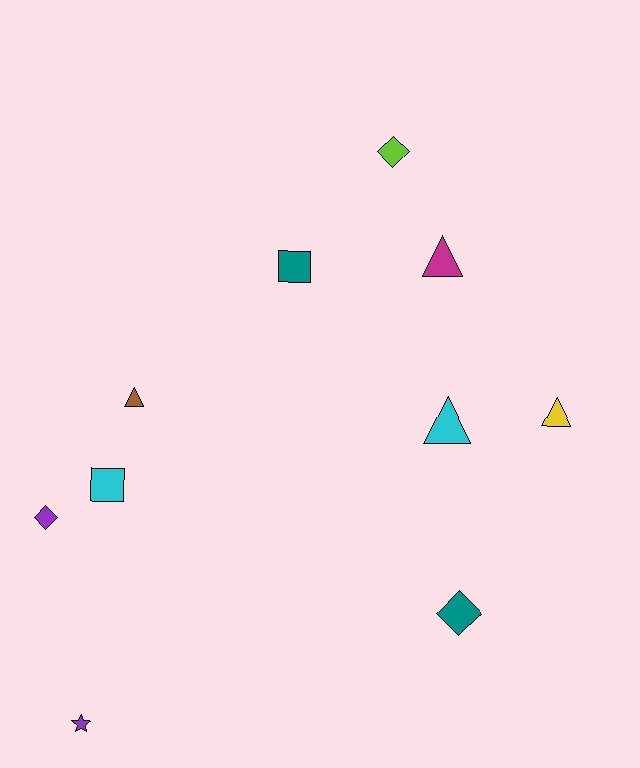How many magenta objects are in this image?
There is 1 magenta object.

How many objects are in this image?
There are 10 objects.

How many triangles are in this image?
There are 4 triangles.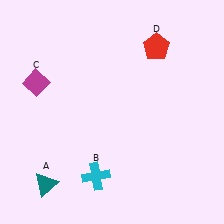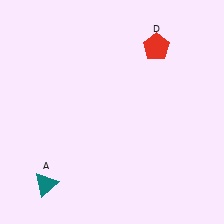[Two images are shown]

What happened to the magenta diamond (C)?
The magenta diamond (C) was removed in Image 2. It was in the top-left area of Image 1.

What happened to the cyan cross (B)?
The cyan cross (B) was removed in Image 2. It was in the bottom-left area of Image 1.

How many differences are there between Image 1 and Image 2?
There are 2 differences between the two images.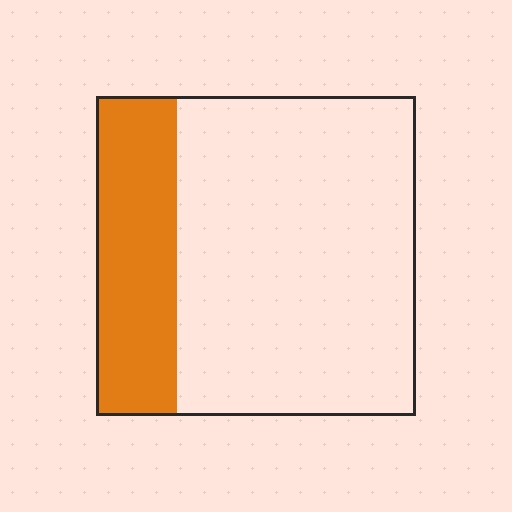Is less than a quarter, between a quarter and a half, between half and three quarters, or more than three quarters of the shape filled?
Between a quarter and a half.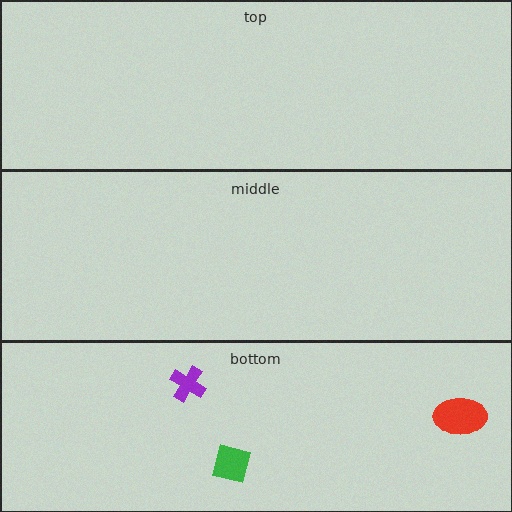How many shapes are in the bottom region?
3.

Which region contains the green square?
The bottom region.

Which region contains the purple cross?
The bottom region.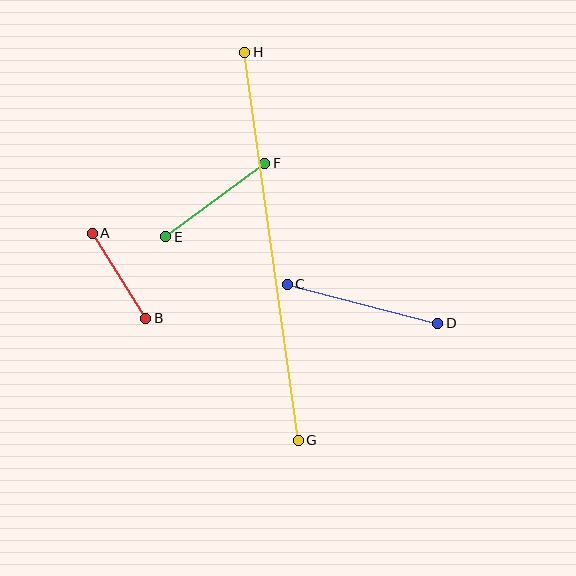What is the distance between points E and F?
The distance is approximately 123 pixels.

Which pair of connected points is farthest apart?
Points G and H are farthest apart.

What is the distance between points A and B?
The distance is approximately 100 pixels.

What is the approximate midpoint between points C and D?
The midpoint is at approximately (363, 304) pixels.